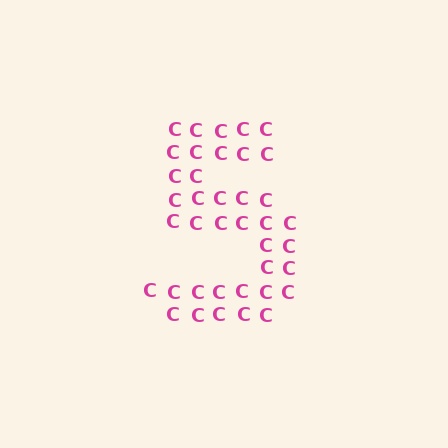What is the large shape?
The large shape is the digit 5.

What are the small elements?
The small elements are letter C's.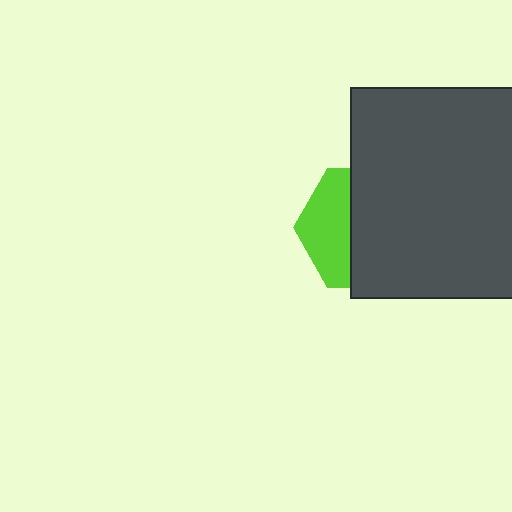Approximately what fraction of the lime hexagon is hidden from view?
Roughly 62% of the lime hexagon is hidden behind the dark gray square.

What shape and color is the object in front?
The object in front is a dark gray square.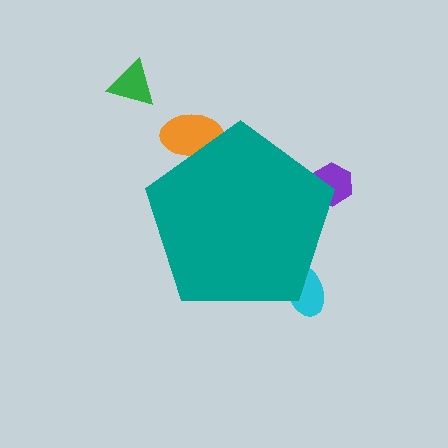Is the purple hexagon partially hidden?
Yes, the purple hexagon is partially hidden behind the teal pentagon.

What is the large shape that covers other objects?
A teal pentagon.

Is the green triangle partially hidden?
No, the green triangle is fully visible.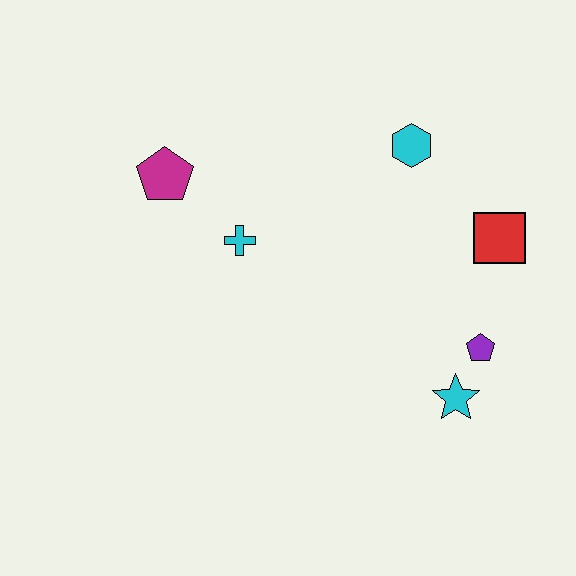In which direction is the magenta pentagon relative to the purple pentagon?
The magenta pentagon is to the left of the purple pentagon.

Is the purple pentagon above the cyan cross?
No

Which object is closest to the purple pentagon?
The cyan star is closest to the purple pentagon.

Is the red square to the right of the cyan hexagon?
Yes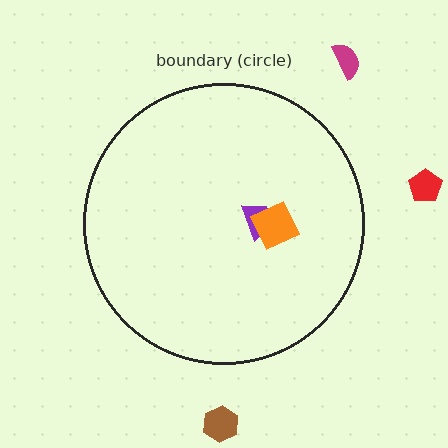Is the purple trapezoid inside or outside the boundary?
Inside.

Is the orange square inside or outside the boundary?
Inside.